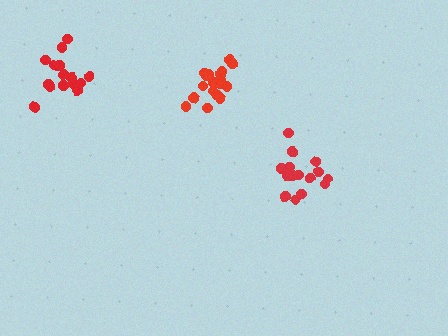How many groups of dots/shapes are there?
There are 3 groups.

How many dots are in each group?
Group 1: 18 dots, Group 2: 15 dots, Group 3: 15 dots (48 total).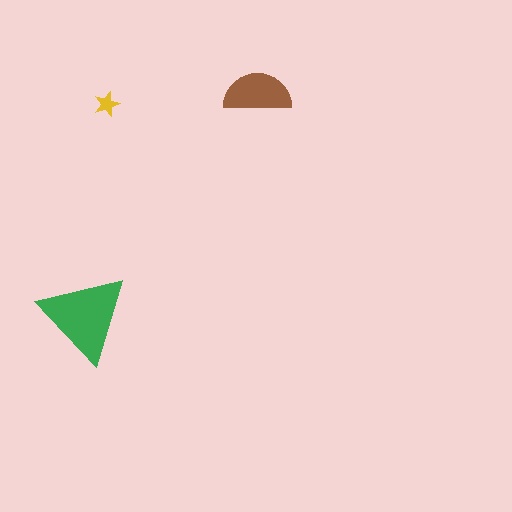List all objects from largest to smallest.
The green triangle, the brown semicircle, the yellow star.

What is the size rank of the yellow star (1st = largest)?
3rd.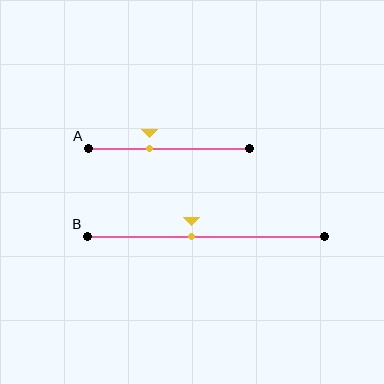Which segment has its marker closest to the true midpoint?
Segment B has its marker closest to the true midpoint.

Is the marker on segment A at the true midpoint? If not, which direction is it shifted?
No, the marker on segment A is shifted to the left by about 12% of the segment length.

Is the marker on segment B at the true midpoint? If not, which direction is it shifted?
No, the marker on segment B is shifted to the left by about 6% of the segment length.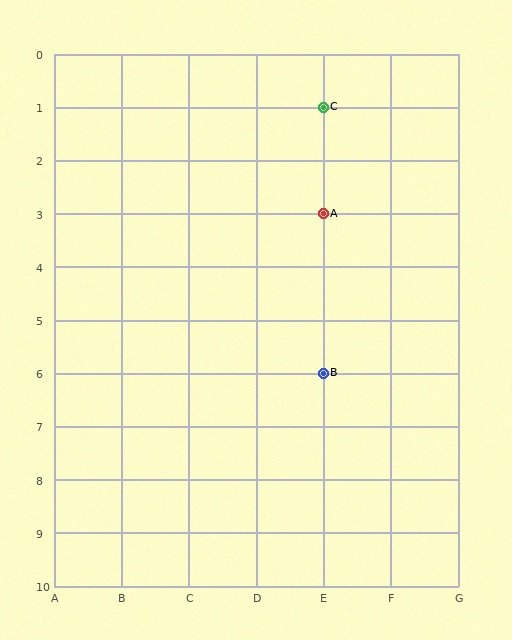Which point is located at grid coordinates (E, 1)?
Point C is at (E, 1).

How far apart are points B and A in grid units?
Points B and A are 3 rows apart.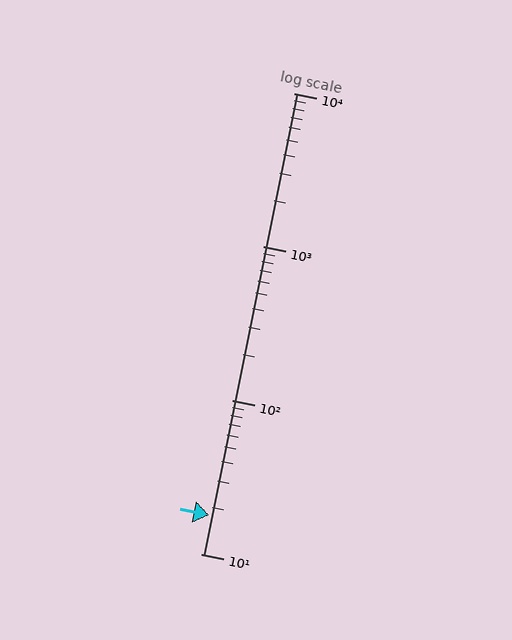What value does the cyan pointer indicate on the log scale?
The pointer indicates approximately 18.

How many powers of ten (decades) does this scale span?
The scale spans 3 decades, from 10 to 10000.